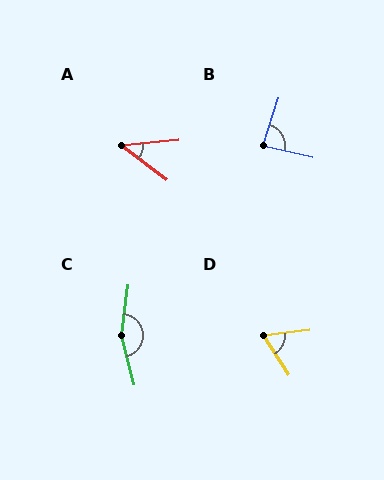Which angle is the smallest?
A, at approximately 43 degrees.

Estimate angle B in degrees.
Approximately 84 degrees.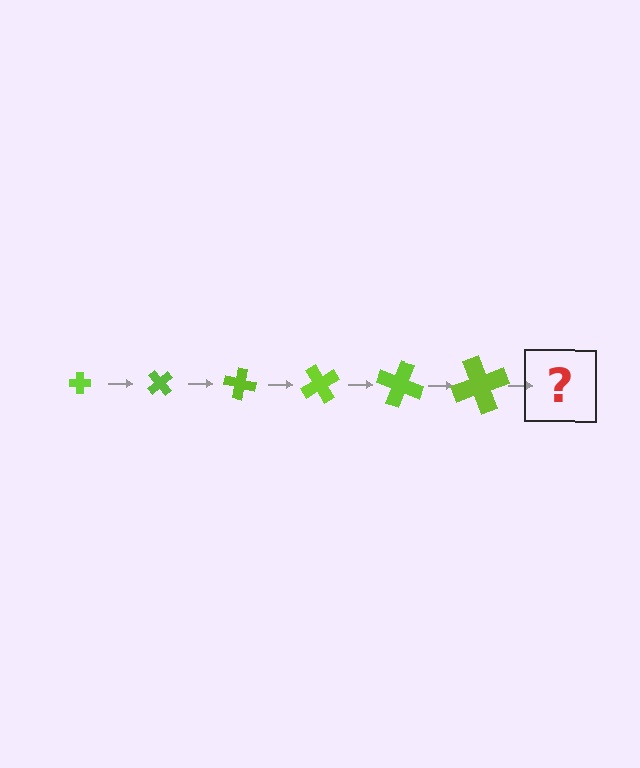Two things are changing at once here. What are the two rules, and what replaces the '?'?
The two rules are that the cross grows larger each step and it rotates 50 degrees each step. The '?' should be a cross, larger than the previous one and rotated 300 degrees from the start.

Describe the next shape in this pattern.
It should be a cross, larger than the previous one and rotated 300 degrees from the start.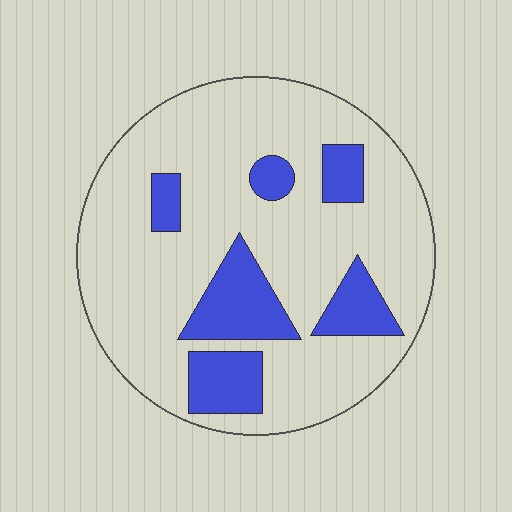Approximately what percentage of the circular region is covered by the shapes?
Approximately 20%.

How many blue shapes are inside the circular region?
6.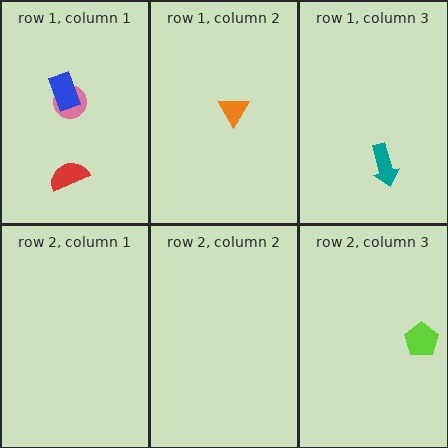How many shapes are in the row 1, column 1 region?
3.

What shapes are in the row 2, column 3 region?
The lime pentagon.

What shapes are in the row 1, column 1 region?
The pink circle, the blue rectangle, the red semicircle.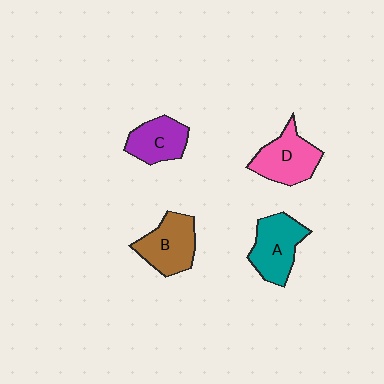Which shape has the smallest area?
Shape C (purple).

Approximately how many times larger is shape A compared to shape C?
Approximately 1.2 times.